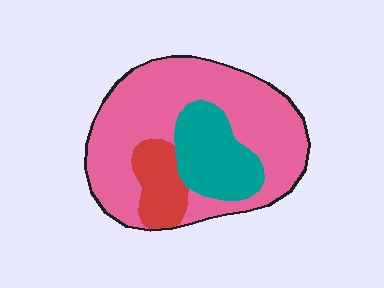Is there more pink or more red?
Pink.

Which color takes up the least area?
Red, at roughly 15%.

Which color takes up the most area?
Pink, at roughly 65%.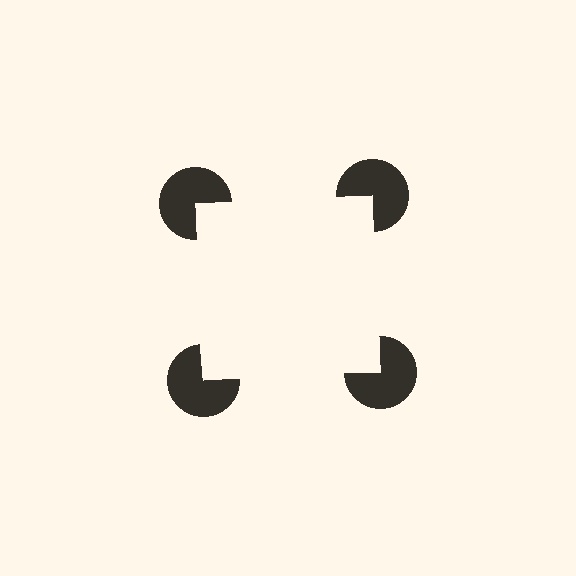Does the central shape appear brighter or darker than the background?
It typically appears slightly brighter than the background, even though no actual brightness change is drawn.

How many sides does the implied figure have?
4 sides.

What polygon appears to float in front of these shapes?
An illusory square — its edges are inferred from the aligned wedge cuts in the pac-man discs, not physically drawn.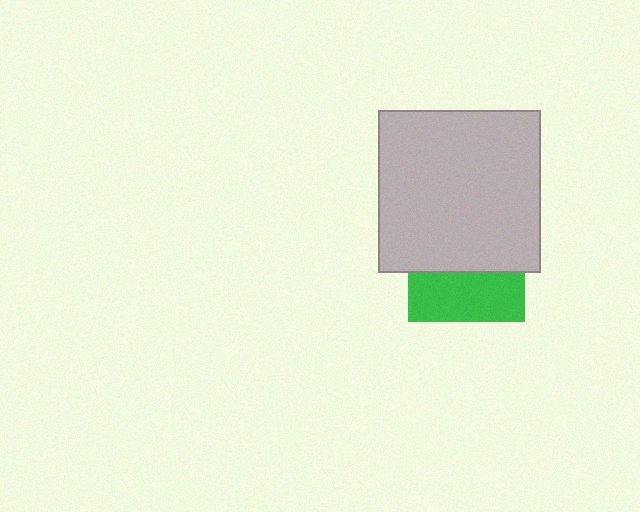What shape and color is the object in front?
The object in front is a light gray square.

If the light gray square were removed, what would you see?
You would see the complete green square.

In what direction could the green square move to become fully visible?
The green square could move down. That would shift it out from behind the light gray square entirely.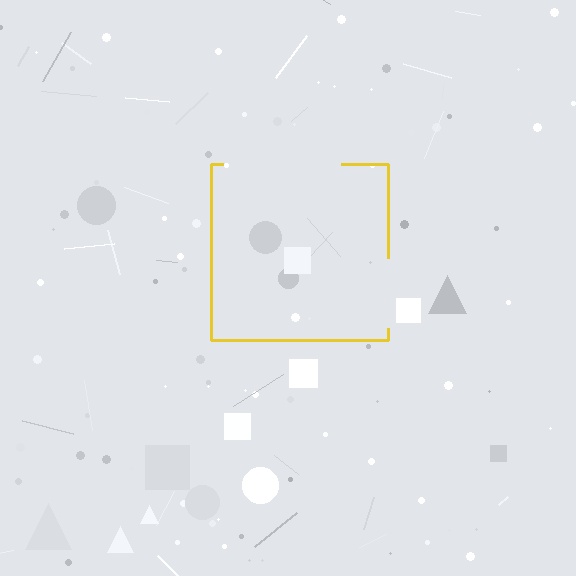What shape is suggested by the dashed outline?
The dashed outline suggests a square.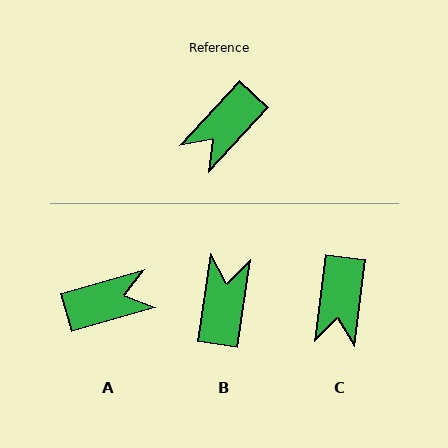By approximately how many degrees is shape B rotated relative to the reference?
Approximately 146 degrees clockwise.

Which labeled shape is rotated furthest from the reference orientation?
A, about 149 degrees away.